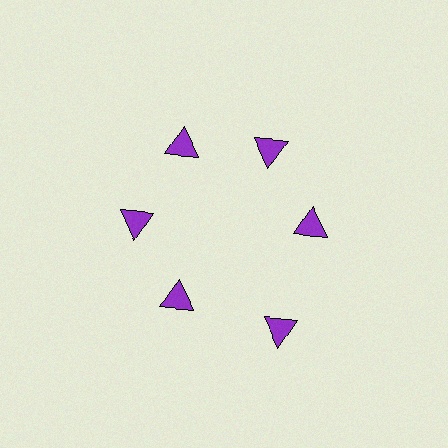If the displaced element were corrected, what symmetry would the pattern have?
It would have 6-fold rotational symmetry — the pattern would map onto itself every 60 degrees.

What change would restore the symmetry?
The symmetry would be restored by moving it inward, back onto the ring so that all 6 triangles sit at equal angles and equal distance from the center.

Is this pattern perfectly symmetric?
No. The 6 purple triangles are arranged in a ring, but one element near the 5 o'clock position is pushed outward from the center, breaking the 6-fold rotational symmetry.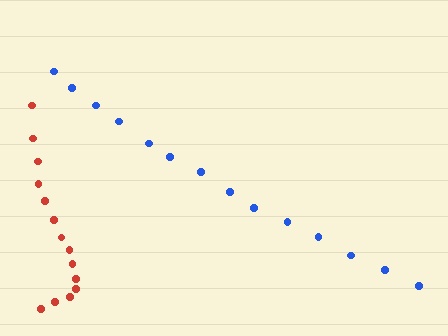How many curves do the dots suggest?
There are 2 distinct paths.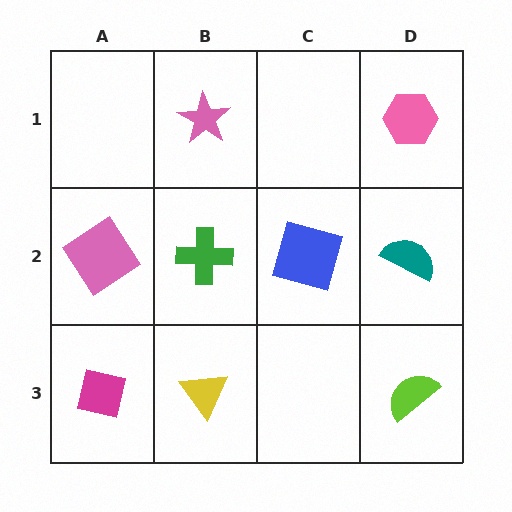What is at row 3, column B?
A yellow triangle.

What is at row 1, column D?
A pink hexagon.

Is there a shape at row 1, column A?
No, that cell is empty.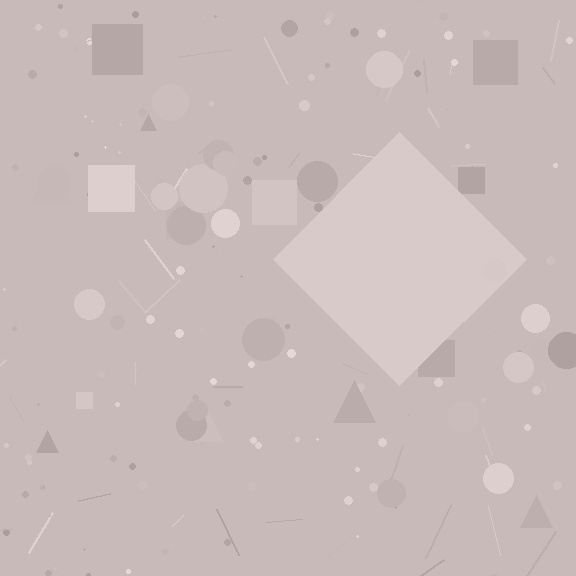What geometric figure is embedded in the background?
A diamond is embedded in the background.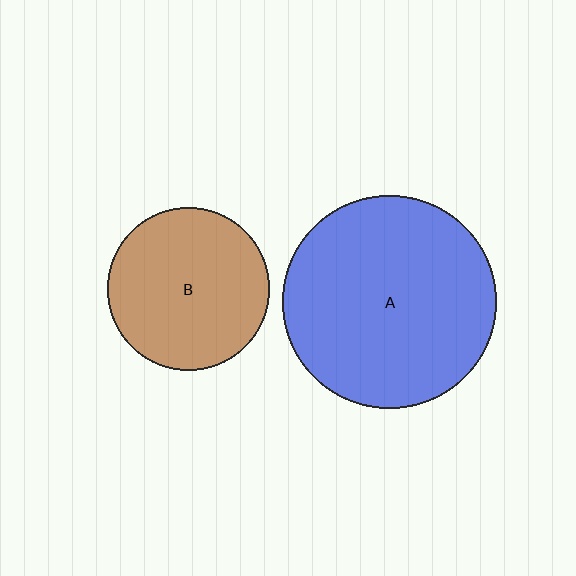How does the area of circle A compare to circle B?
Approximately 1.7 times.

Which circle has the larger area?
Circle A (blue).